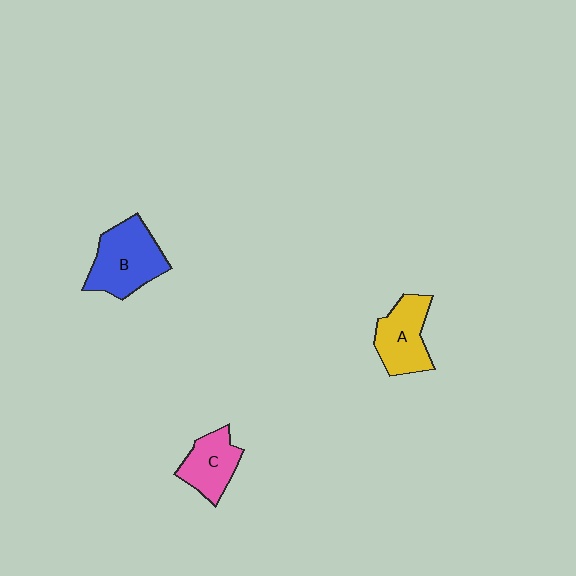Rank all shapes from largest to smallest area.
From largest to smallest: B (blue), A (yellow), C (pink).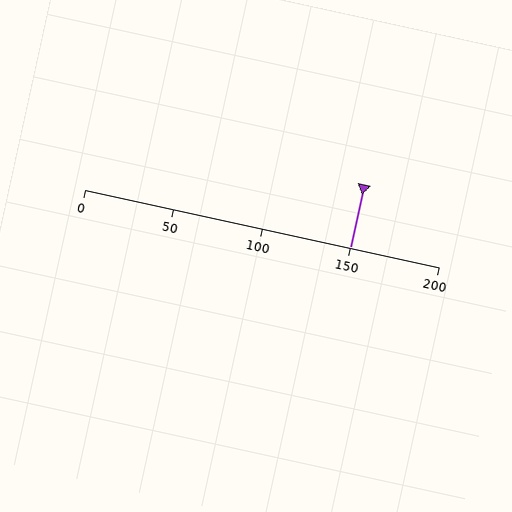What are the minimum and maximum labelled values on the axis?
The axis runs from 0 to 200.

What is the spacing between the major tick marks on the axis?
The major ticks are spaced 50 apart.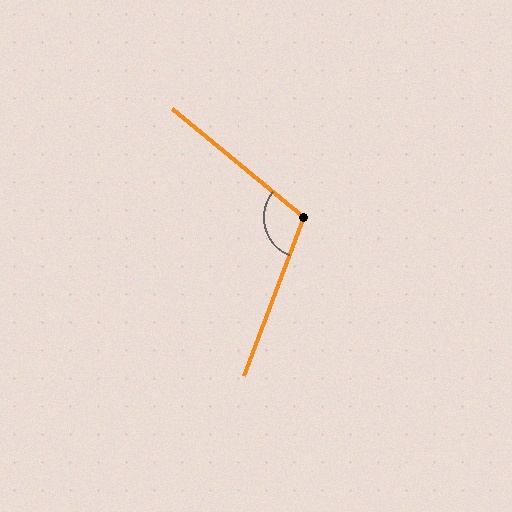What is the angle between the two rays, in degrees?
Approximately 109 degrees.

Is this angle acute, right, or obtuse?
It is obtuse.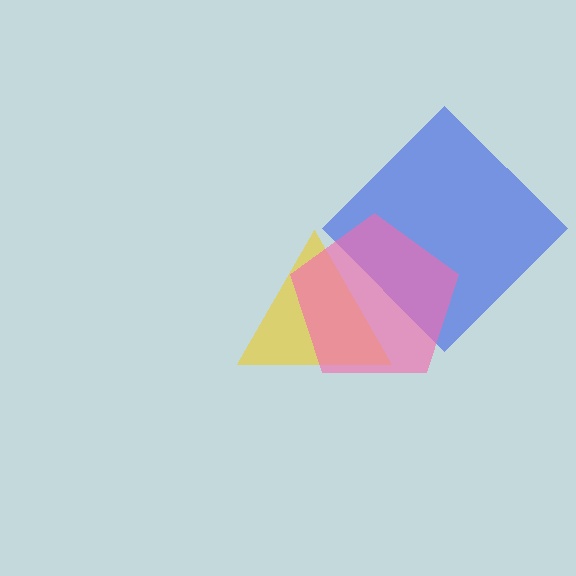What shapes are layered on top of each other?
The layered shapes are: a blue diamond, a yellow triangle, a pink pentagon.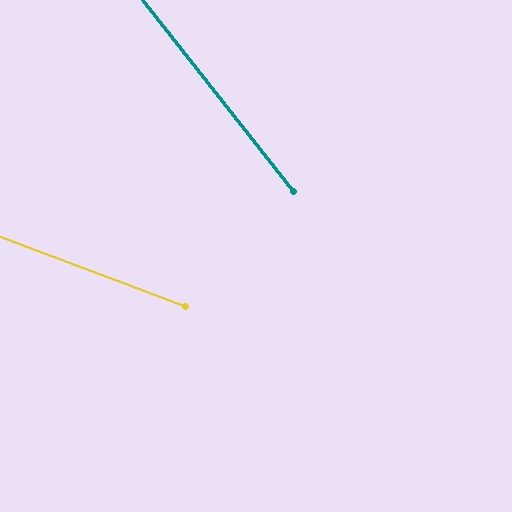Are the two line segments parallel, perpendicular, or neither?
Neither parallel nor perpendicular — they differ by about 31°.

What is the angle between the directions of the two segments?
Approximately 31 degrees.